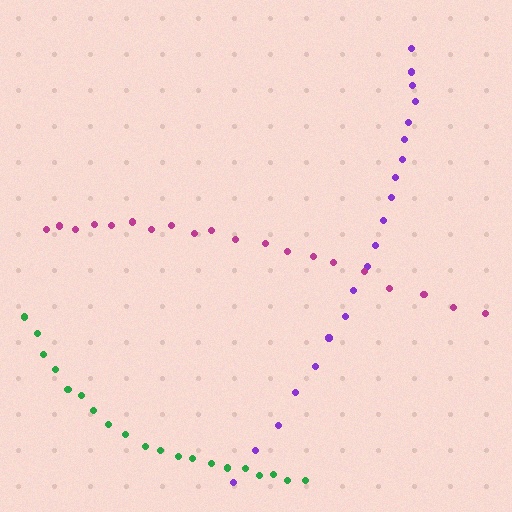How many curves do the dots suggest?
There are 3 distinct paths.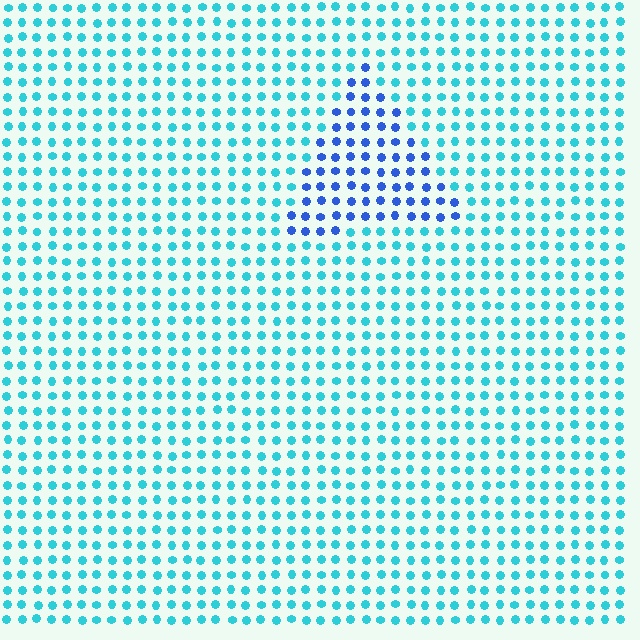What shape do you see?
I see a triangle.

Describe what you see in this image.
The image is filled with small cyan elements in a uniform arrangement. A triangle-shaped region is visible where the elements are tinted to a slightly different hue, forming a subtle color boundary.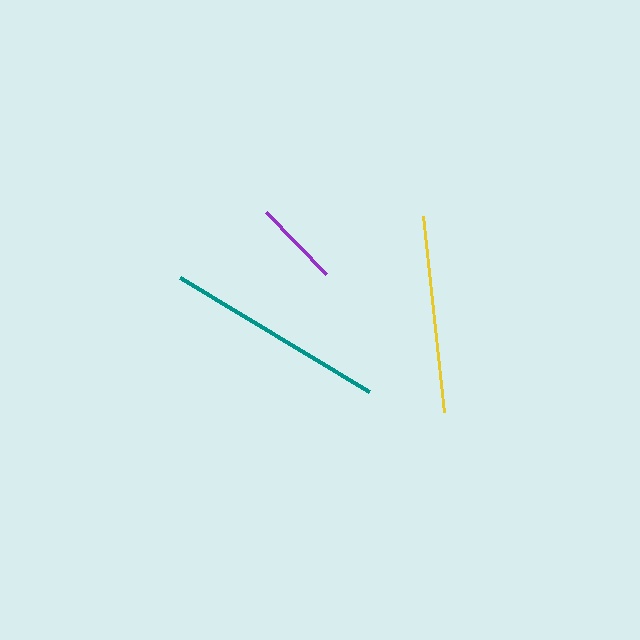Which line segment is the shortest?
The purple line is the shortest at approximately 86 pixels.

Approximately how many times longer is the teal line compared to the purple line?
The teal line is approximately 2.6 times the length of the purple line.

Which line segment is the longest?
The teal line is the longest at approximately 220 pixels.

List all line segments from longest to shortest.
From longest to shortest: teal, yellow, purple.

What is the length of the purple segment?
The purple segment is approximately 86 pixels long.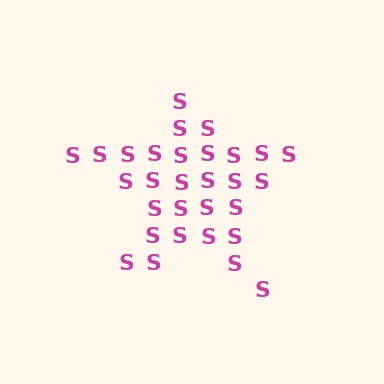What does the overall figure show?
The overall figure shows a star.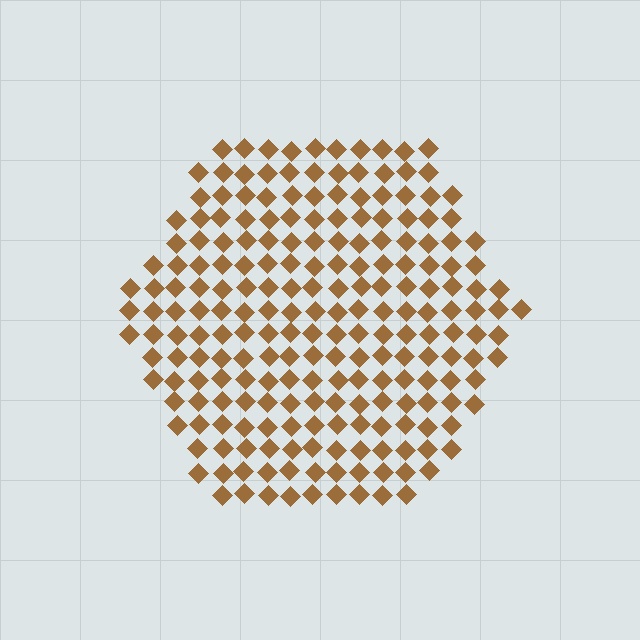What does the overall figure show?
The overall figure shows a hexagon.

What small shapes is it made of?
It is made of small diamonds.